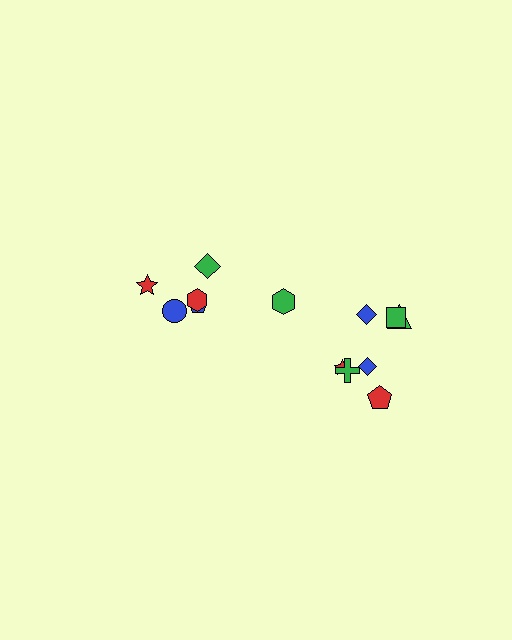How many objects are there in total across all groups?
There are 13 objects.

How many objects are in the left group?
There are 5 objects.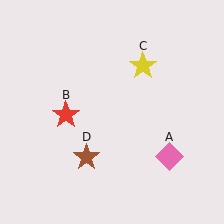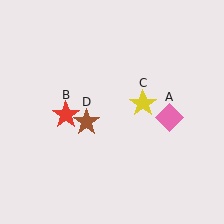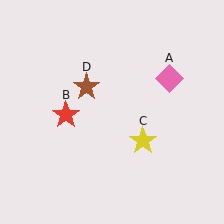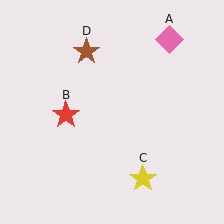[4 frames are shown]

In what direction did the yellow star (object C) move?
The yellow star (object C) moved down.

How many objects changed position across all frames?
3 objects changed position: pink diamond (object A), yellow star (object C), brown star (object D).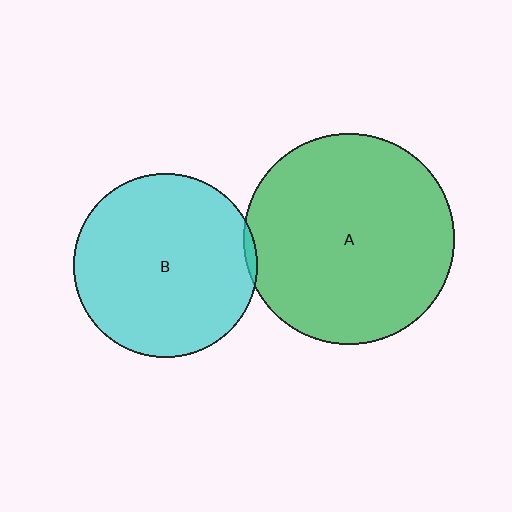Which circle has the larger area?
Circle A (green).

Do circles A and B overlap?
Yes.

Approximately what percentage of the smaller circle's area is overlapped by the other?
Approximately 5%.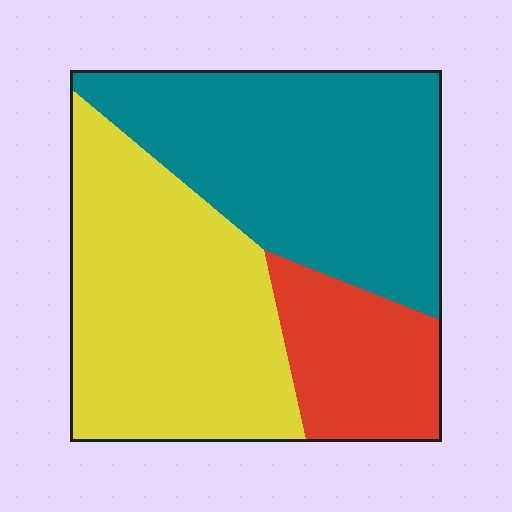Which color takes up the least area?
Red, at roughly 15%.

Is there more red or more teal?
Teal.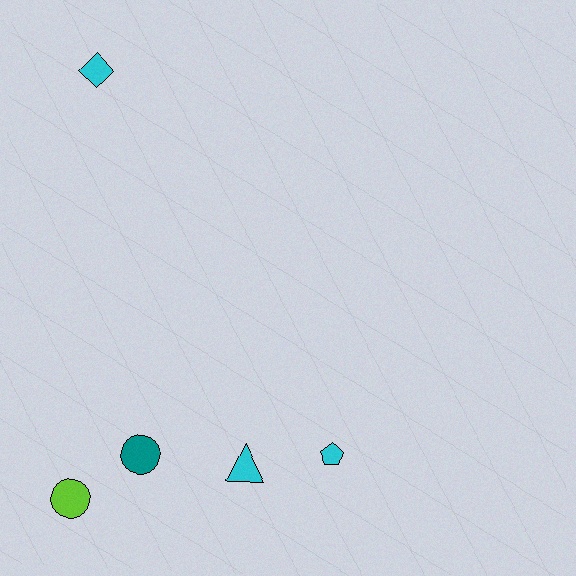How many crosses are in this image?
There are no crosses.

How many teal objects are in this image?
There is 1 teal object.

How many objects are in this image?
There are 5 objects.